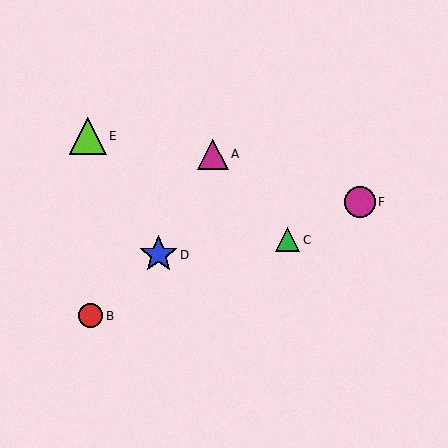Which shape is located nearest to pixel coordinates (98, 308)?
The red circle (labeled B) at (91, 316) is nearest to that location.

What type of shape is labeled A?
Shape A is a magenta triangle.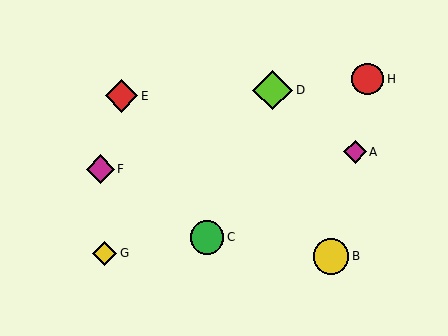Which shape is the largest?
The lime diamond (labeled D) is the largest.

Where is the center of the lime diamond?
The center of the lime diamond is at (273, 90).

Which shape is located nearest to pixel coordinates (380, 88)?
The red circle (labeled H) at (368, 79) is nearest to that location.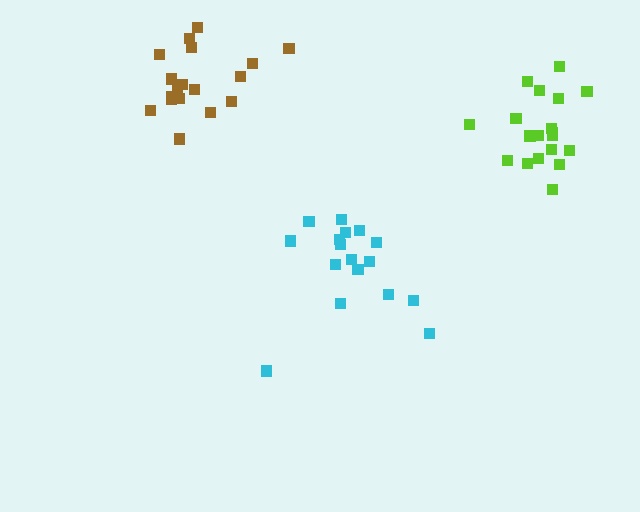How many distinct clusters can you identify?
There are 3 distinct clusters.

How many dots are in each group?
Group 1: 17 dots, Group 2: 18 dots, Group 3: 19 dots (54 total).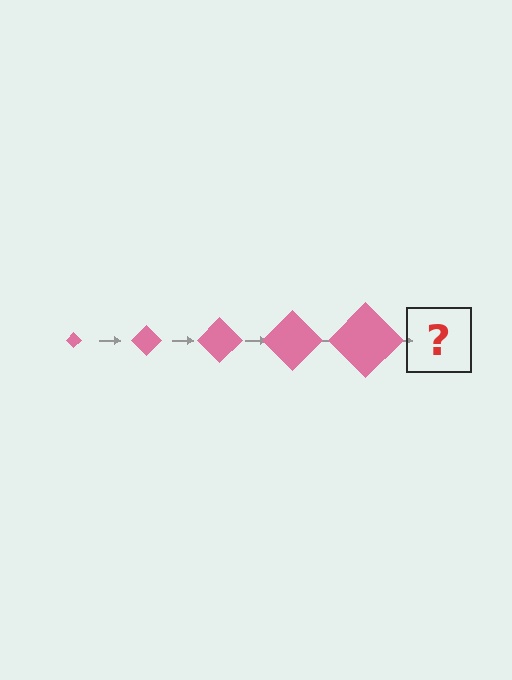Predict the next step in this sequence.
The next step is a pink diamond, larger than the previous one.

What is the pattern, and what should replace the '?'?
The pattern is that the diamond gets progressively larger each step. The '?' should be a pink diamond, larger than the previous one.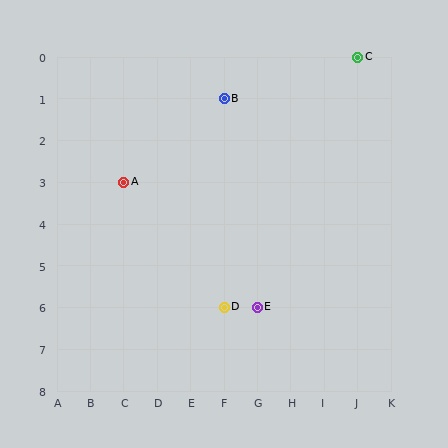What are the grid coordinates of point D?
Point D is at grid coordinates (F, 6).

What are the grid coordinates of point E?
Point E is at grid coordinates (G, 6).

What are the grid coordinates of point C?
Point C is at grid coordinates (J, 0).